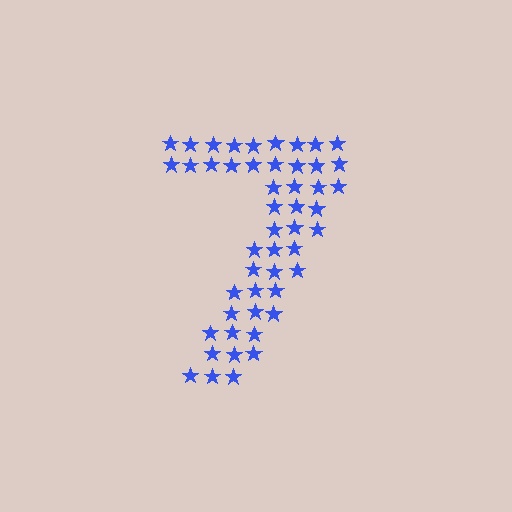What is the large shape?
The large shape is the digit 7.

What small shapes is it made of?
It is made of small stars.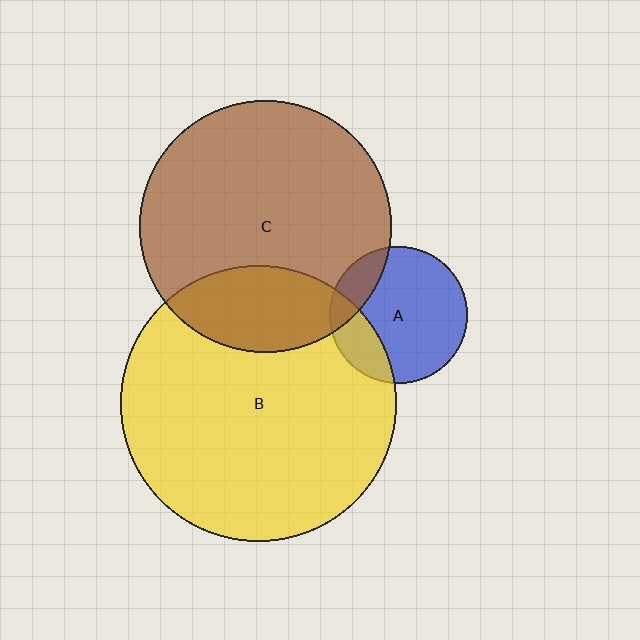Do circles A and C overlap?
Yes.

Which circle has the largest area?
Circle B (yellow).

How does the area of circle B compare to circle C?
Approximately 1.2 times.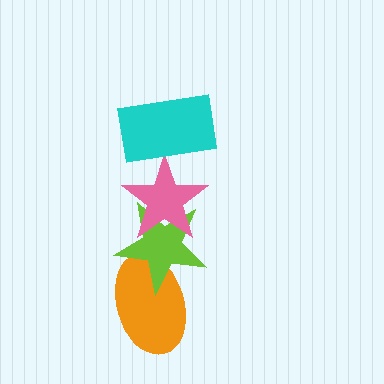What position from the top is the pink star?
The pink star is 2nd from the top.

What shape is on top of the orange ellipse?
The lime star is on top of the orange ellipse.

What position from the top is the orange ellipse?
The orange ellipse is 4th from the top.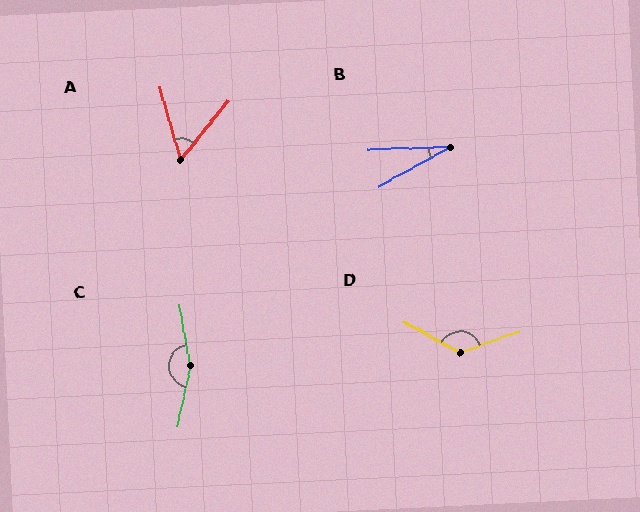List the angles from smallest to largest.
B (28°), A (55°), D (131°), C (158°).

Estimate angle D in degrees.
Approximately 131 degrees.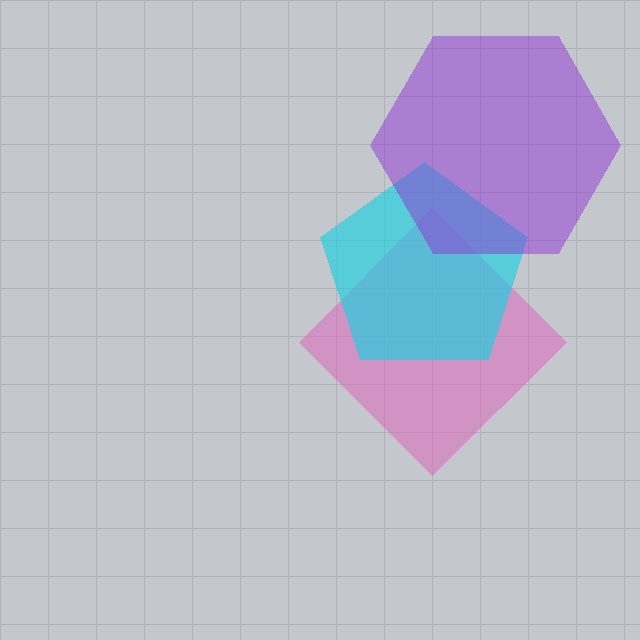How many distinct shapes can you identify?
There are 3 distinct shapes: a pink diamond, a cyan pentagon, a purple hexagon.